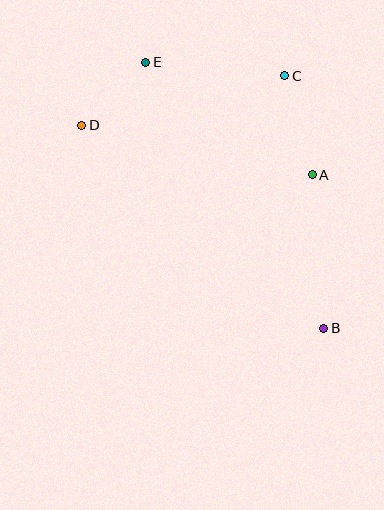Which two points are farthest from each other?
Points B and E are farthest from each other.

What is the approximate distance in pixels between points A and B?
The distance between A and B is approximately 154 pixels.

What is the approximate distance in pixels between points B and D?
The distance between B and D is approximately 316 pixels.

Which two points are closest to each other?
Points D and E are closest to each other.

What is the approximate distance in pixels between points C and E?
The distance between C and E is approximately 139 pixels.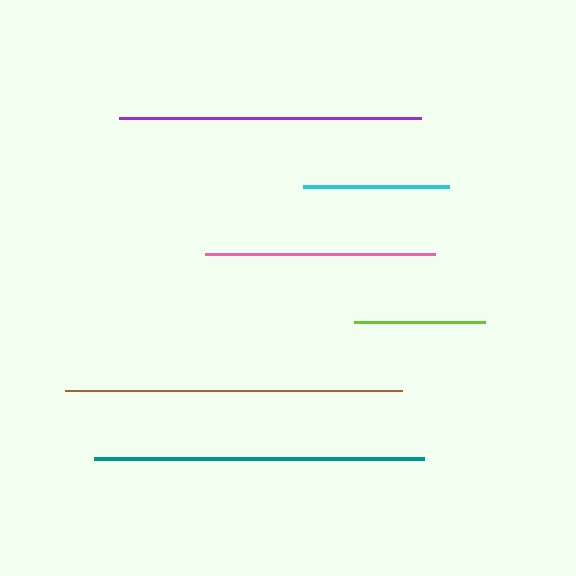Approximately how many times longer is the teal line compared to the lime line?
The teal line is approximately 2.5 times the length of the lime line.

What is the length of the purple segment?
The purple segment is approximately 302 pixels long.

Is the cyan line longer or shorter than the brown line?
The brown line is longer than the cyan line.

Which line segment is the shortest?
The lime line is the shortest at approximately 131 pixels.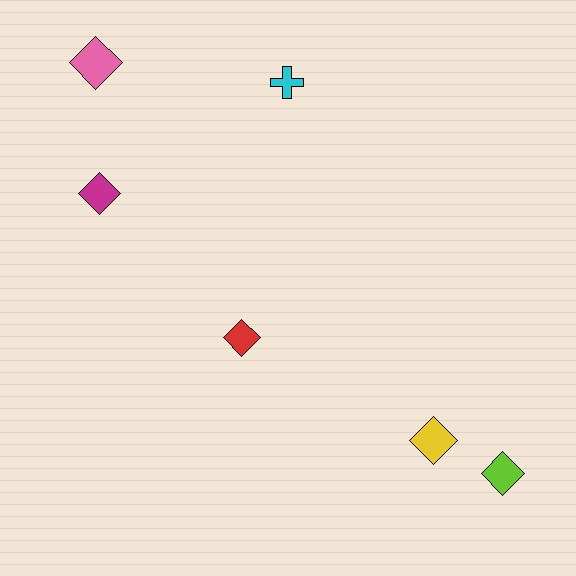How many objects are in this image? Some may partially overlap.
There are 6 objects.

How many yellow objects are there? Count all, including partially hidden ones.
There is 1 yellow object.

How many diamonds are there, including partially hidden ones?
There are 5 diamonds.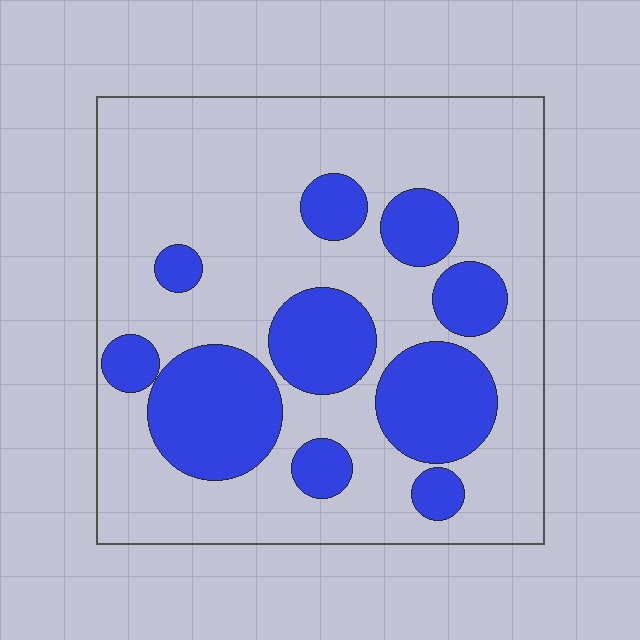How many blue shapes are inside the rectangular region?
10.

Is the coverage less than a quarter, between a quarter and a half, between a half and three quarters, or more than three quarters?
Between a quarter and a half.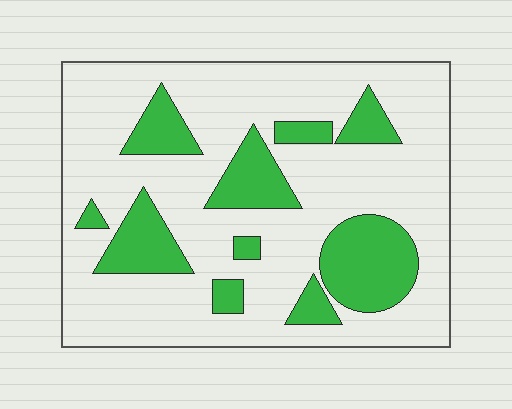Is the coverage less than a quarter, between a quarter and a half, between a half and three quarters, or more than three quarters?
Less than a quarter.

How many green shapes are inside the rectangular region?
10.